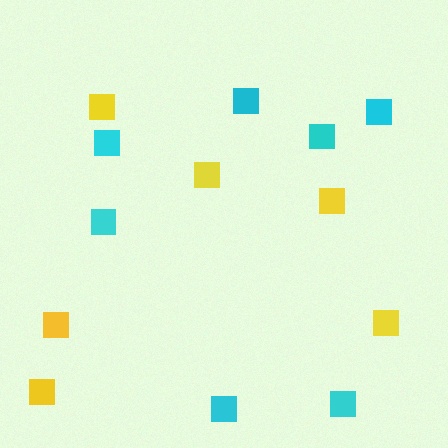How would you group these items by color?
There are 2 groups: one group of yellow squares (6) and one group of cyan squares (7).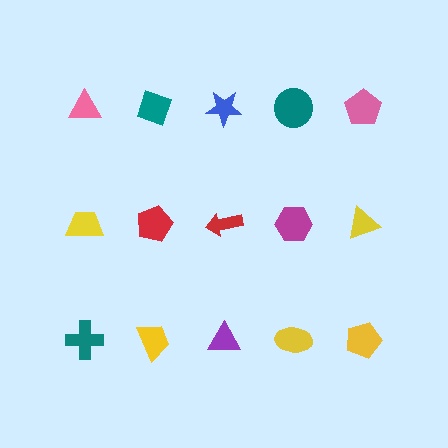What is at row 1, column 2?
A teal diamond.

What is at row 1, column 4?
A teal circle.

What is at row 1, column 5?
A pink pentagon.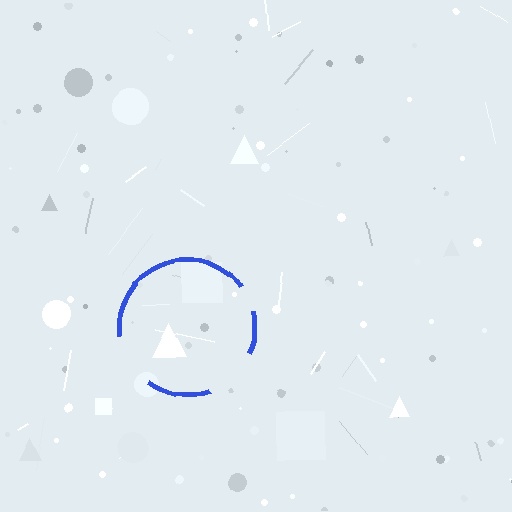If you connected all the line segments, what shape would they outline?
They would outline a circle.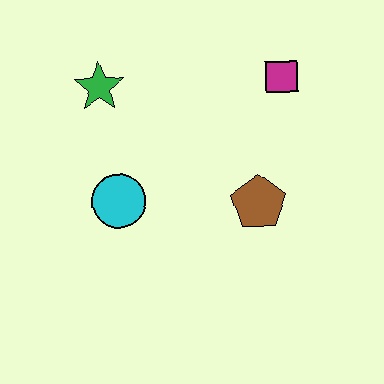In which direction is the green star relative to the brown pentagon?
The green star is to the left of the brown pentagon.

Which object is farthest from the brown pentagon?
The green star is farthest from the brown pentagon.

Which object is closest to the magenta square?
The brown pentagon is closest to the magenta square.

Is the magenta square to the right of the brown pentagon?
Yes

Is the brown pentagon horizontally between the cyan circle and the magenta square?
Yes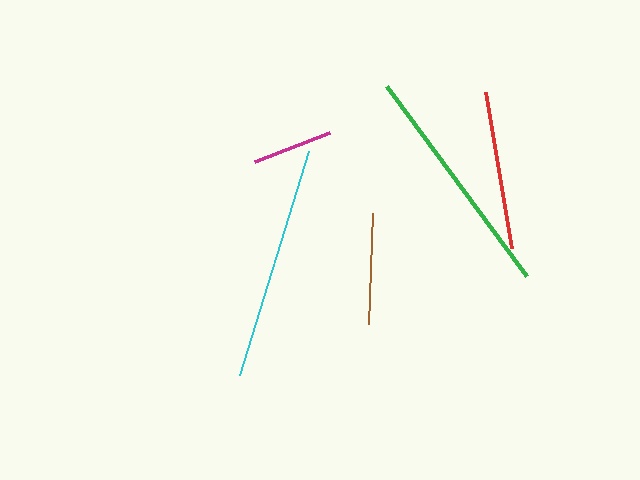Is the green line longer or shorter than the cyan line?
The green line is longer than the cyan line.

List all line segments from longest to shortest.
From longest to shortest: green, cyan, red, brown, magenta.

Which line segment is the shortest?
The magenta line is the shortest at approximately 80 pixels.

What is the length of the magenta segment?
The magenta segment is approximately 80 pixels long.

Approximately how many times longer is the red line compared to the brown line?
The red line is approximately 1.4 times the length of the brown line.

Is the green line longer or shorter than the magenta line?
The green line is longer than the magenta line.